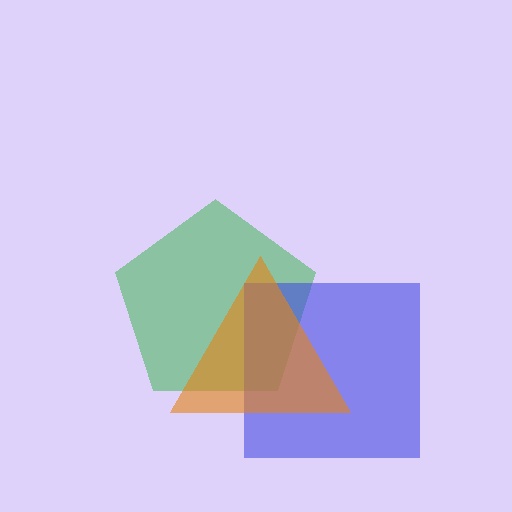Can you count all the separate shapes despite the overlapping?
Yes, there are 3 separate shapes.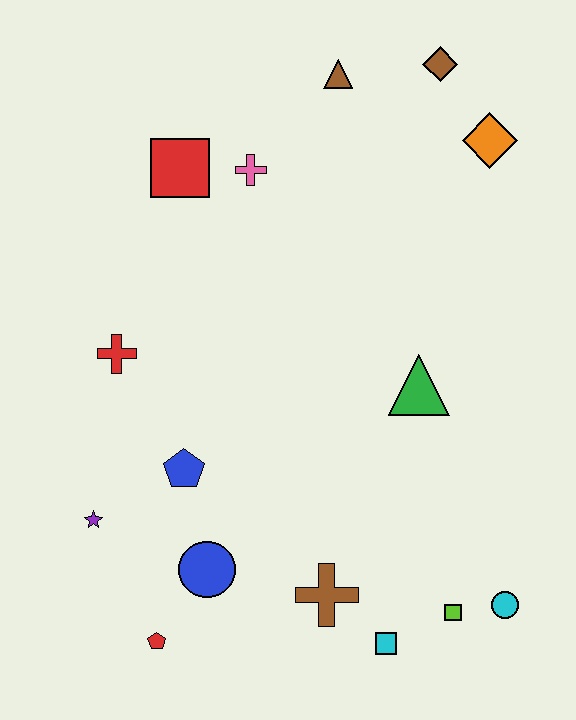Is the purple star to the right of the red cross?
No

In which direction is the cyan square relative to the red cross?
The cyan square is below the red cross.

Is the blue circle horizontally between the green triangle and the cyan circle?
No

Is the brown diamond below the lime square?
No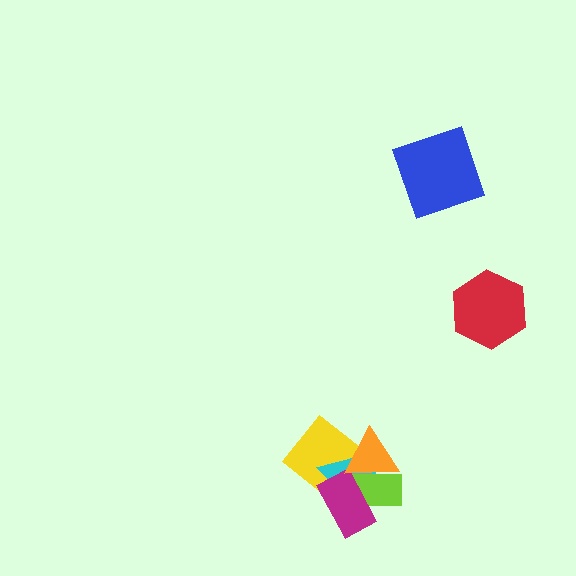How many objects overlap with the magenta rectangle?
4 objects overlap with the magenta rectangle.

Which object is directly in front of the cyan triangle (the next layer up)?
The lime rectangle is directly in front of the cyan triangle.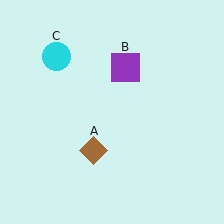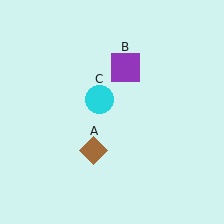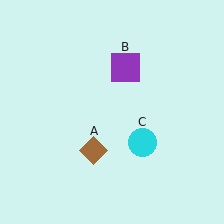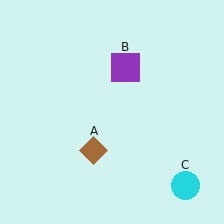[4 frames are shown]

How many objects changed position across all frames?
1 object changed position: cyan circle (object C).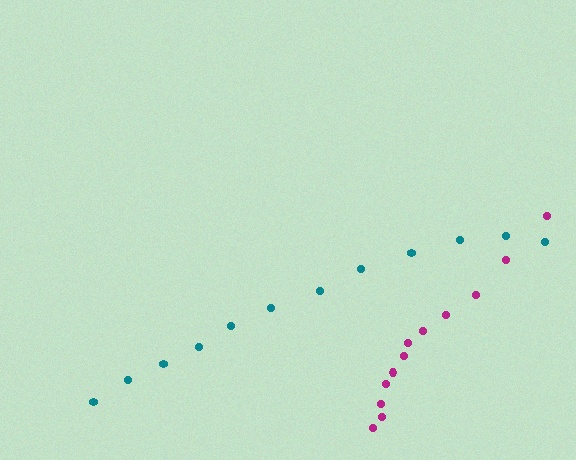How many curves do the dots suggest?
There are 2 distinct paths.